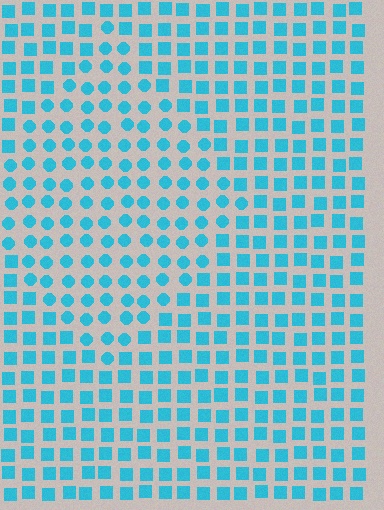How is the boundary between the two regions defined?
The boundary is defined by a change in element shape: circles inside vs. squares outside. All elements share the same color and spacing.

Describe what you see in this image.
The image is filled with small cyan elements arranged in a uniform grid. A diamond-shaped region contains circles, while the surrounding area contains squares. The boundary is defined purely by the change in element shape.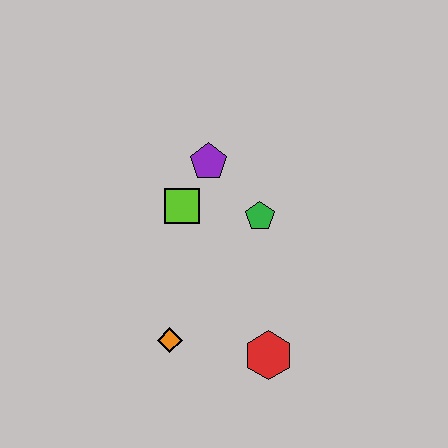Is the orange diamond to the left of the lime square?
Yes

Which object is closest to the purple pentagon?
The lime square is closest to the purple pentagon.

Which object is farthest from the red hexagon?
The purple pentagon is farthest from the red hexagon.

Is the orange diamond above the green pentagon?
No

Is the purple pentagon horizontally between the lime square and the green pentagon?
Yes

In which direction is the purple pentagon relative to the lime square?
The purple pentagon is above the lime square.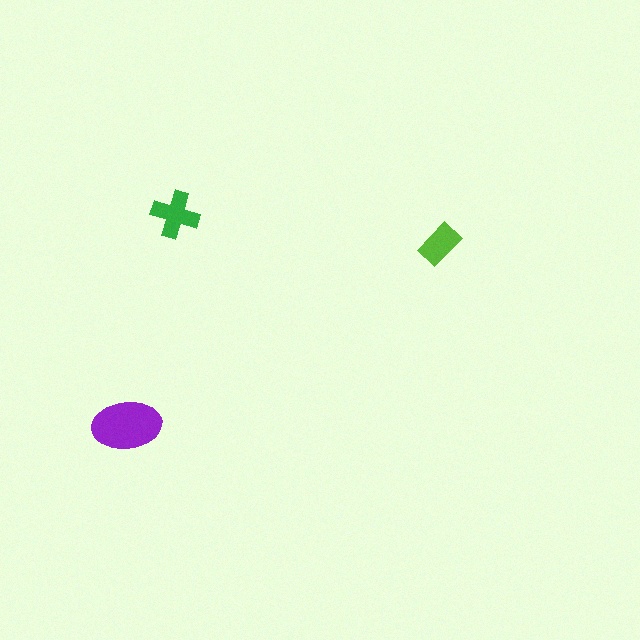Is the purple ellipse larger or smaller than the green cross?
Larger.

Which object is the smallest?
The lime rectangle.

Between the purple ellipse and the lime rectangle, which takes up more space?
The purple ellipse.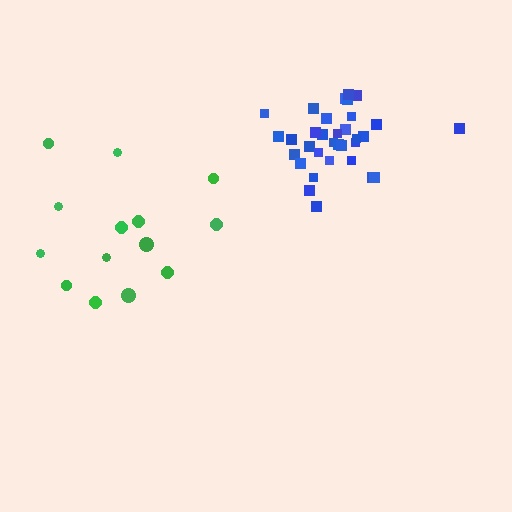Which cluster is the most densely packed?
Blue.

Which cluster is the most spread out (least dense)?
Green.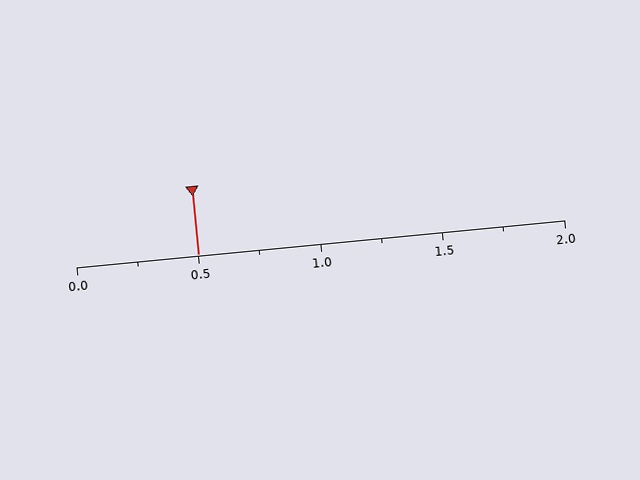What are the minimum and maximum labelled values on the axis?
The axis runs from 0.0 to 2.0.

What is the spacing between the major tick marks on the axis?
The major ticks are spaced 0.5 apart.